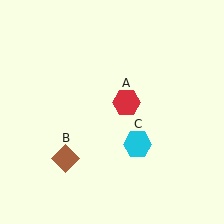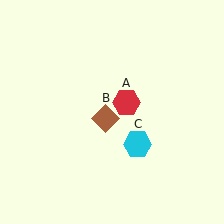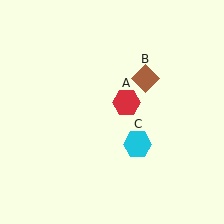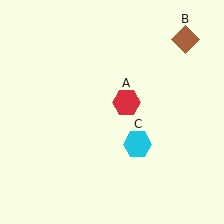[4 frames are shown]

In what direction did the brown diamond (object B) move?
The brown diamond (object B) moved up and to the right.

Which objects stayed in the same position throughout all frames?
Red hexagon (object A) and cyan hexagon (object C) remained stationary.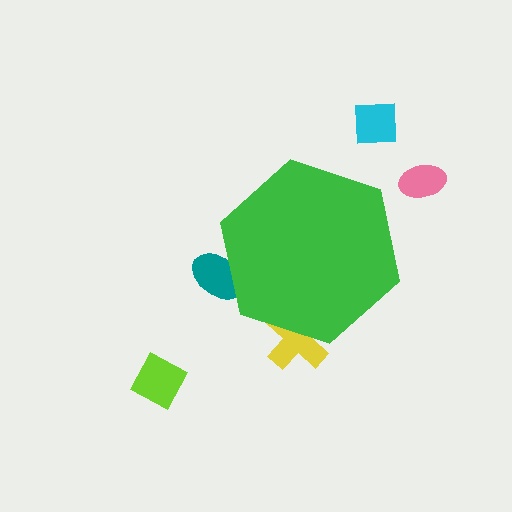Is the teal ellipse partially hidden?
Yes, the teal ellipse is partially hidden behind the green hexagon.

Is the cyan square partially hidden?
No, the cyan square is fully visible.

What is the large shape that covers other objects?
A green hexagon.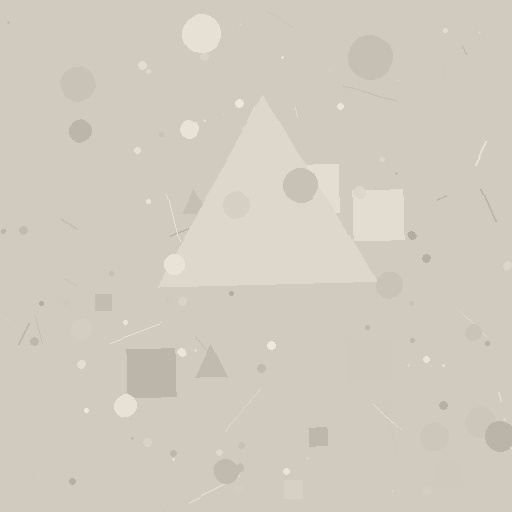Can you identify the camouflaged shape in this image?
The camouflaged shape is a triangle.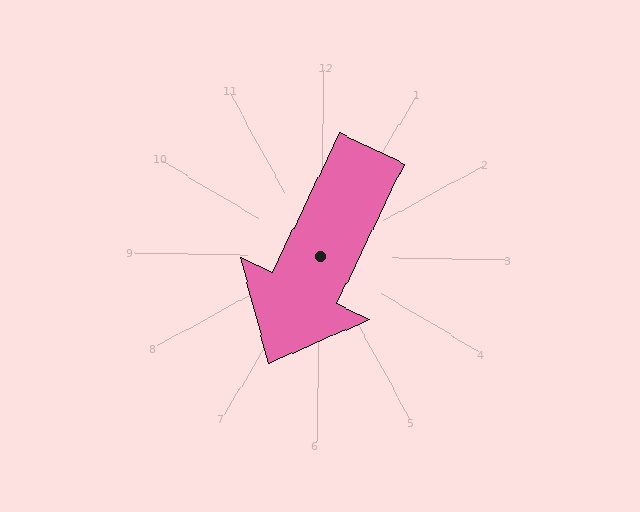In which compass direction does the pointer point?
Southwest.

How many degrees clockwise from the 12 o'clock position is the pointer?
Approximately 205 degrees.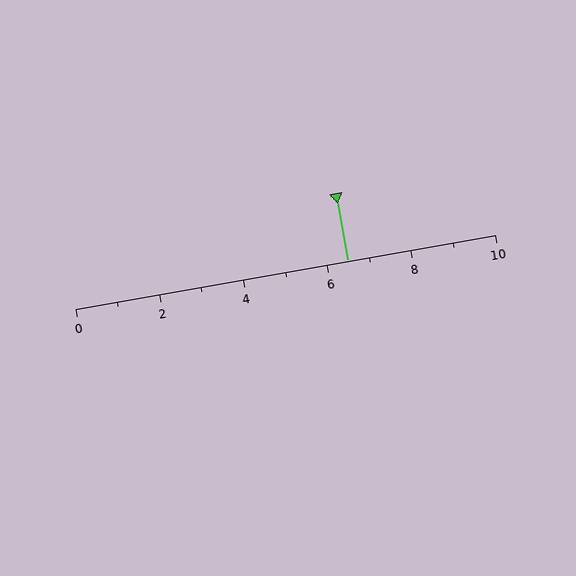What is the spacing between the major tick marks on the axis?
The major ticks are spaced 2 apart.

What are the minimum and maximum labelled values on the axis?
The axis runs from 0 to 10.